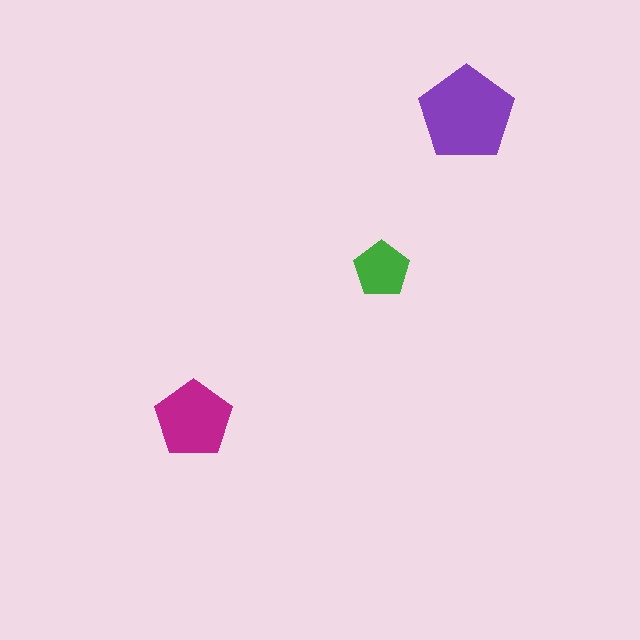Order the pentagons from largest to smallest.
the purple one, the magenta one, the green one.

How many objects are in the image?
There are 3 objects in the image.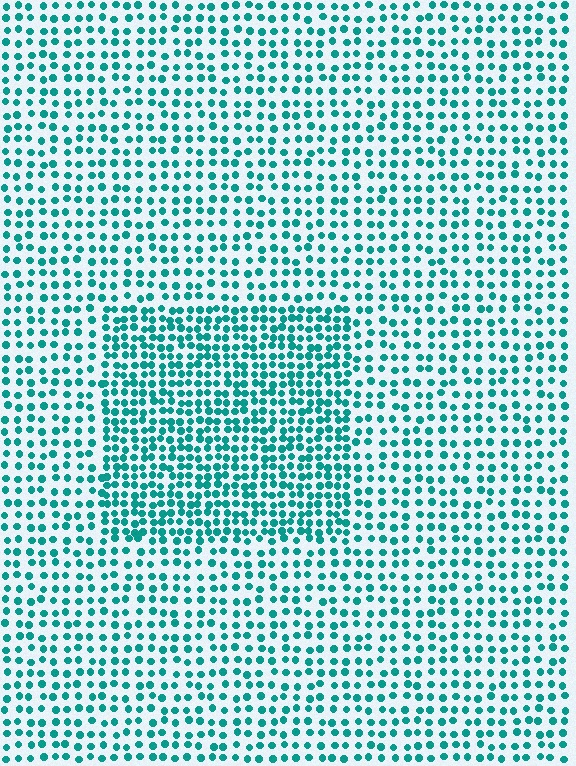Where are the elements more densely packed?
The elements are more densely packed inside the rectangle boundary.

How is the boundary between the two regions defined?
The boundary is defined by a change in element density (approximately 1.7x ratio). All elements are the same color, size, and shape.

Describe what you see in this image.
The image contains small teal elements arranged at two different densities. A rectangle-shaped region is visible where the elements are more densely packed than the surrounding area.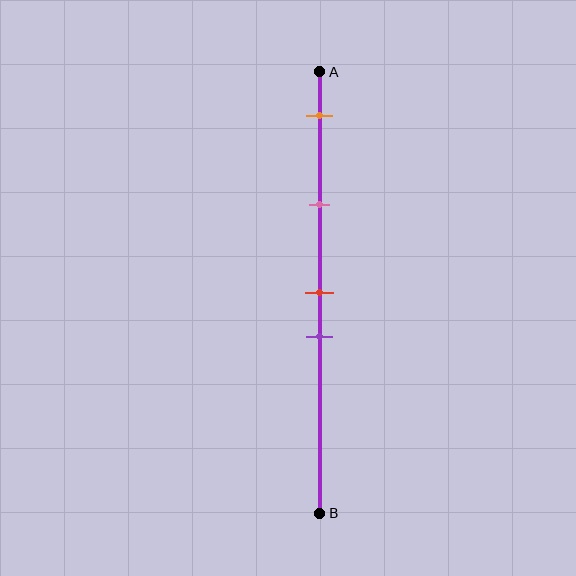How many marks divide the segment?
There are 4 marks dividing the segment.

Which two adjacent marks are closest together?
The red and purple marks are the closest adjacent pair.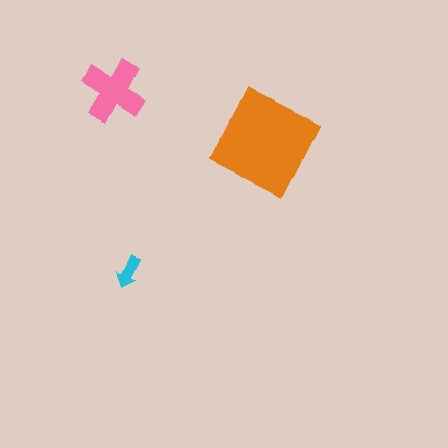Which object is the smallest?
The cyan arrow.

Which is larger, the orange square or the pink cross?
The orange square.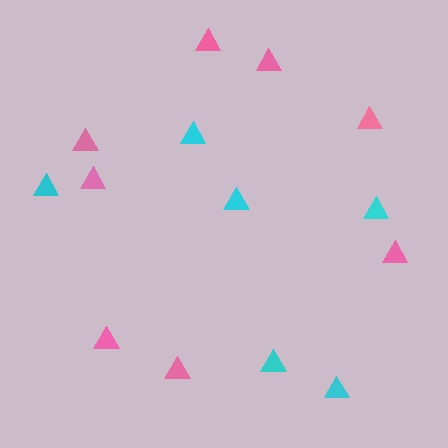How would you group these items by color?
There are 2 groups: one group of cyan triangles (6) and one group of pink triangles (8).